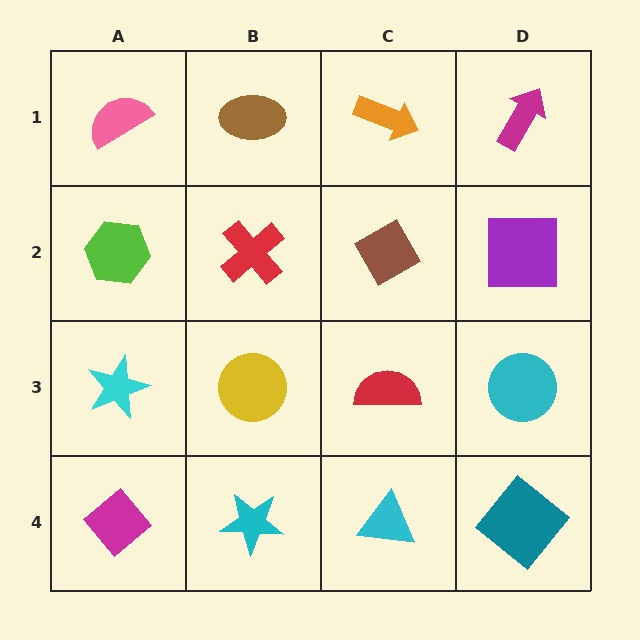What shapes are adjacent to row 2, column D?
A magenta arrow (row 1, column D), a cyan circle (row 3, column D), a brown diamond (row 2, column C).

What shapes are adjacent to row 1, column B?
A red cross (row 2, column B), a pink semicircle (row 1, column A), an orange arrow (row 1, column C).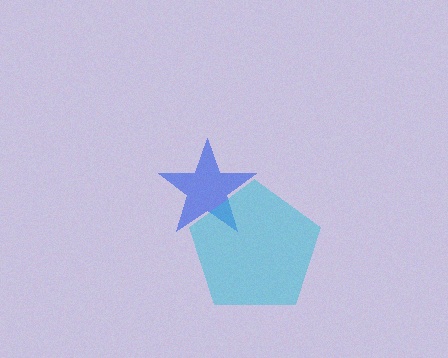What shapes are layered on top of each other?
The layered shapes are: a blue star, a cyan pentagon.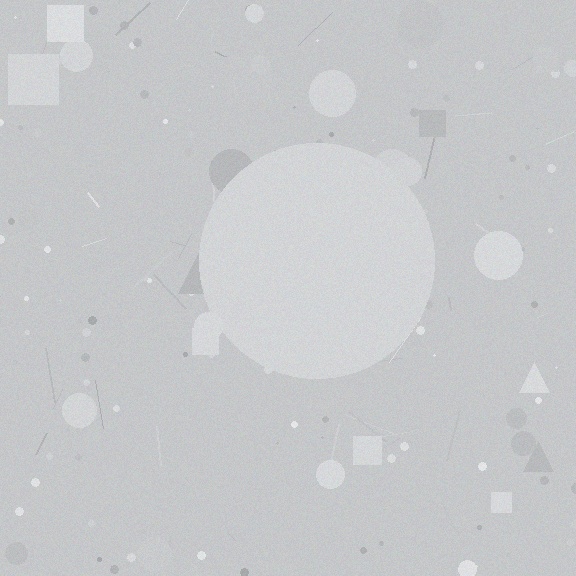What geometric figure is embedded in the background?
A circle is embedded in the background.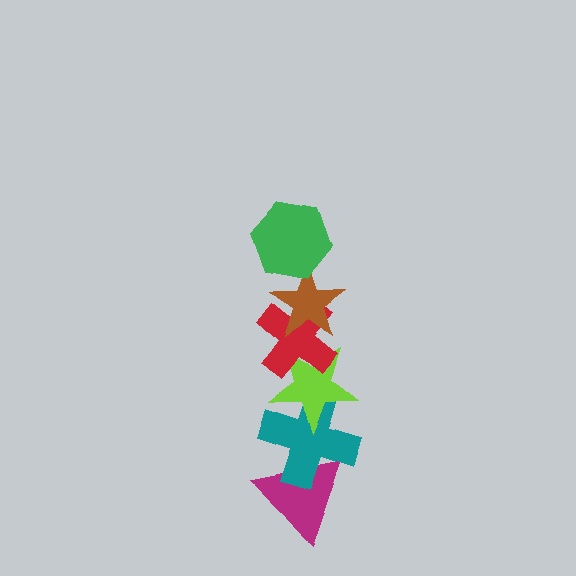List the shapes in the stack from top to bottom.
From top to bottom: the green hexagon, the brown star, the red cross, the lime star, the teal cross, the magenta triangle.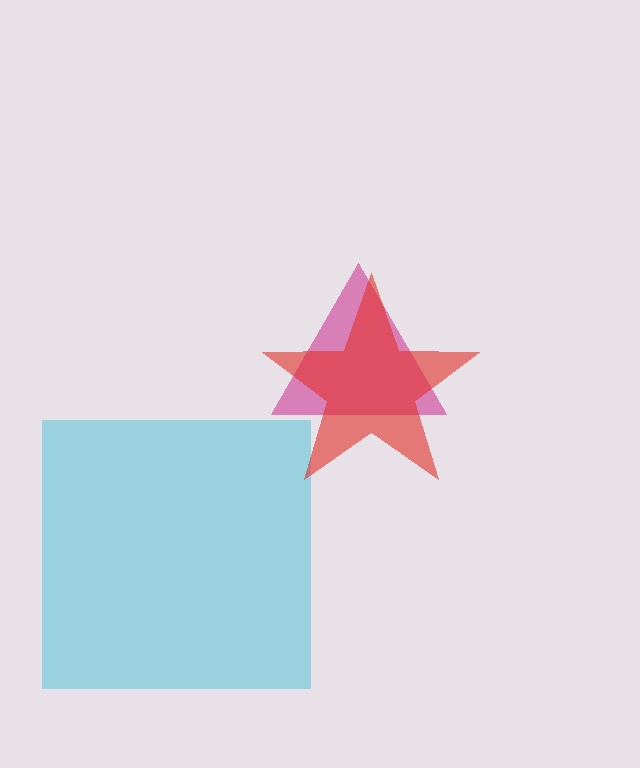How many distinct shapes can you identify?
There are 3 distinct shapes: a magenta triangle, a cyan square, a red star.